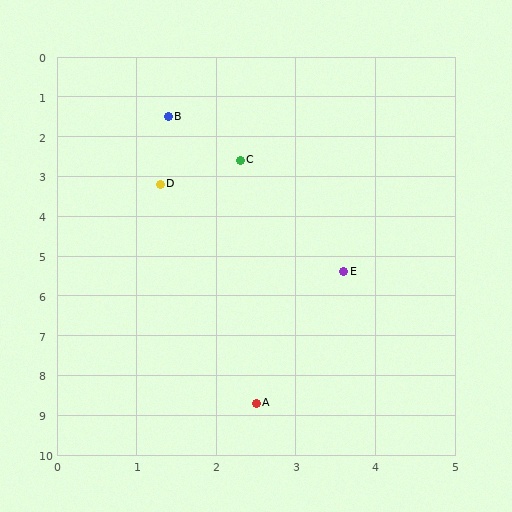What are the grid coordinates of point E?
Point E is at approximately (3.6, 5.4).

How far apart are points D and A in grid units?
Points D and A are about 5.6 grid units apart.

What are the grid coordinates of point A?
Point A is at approximately (2.5, 8.7).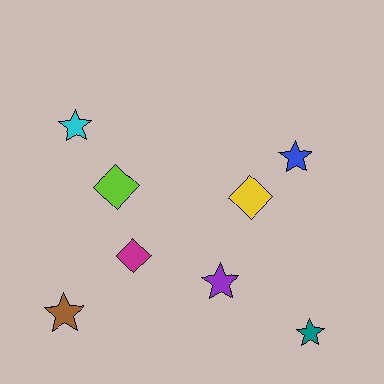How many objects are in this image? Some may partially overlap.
There are 8 objects.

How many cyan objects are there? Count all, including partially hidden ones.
There is 1 cyan object.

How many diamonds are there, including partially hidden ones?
There are 3 diamonds.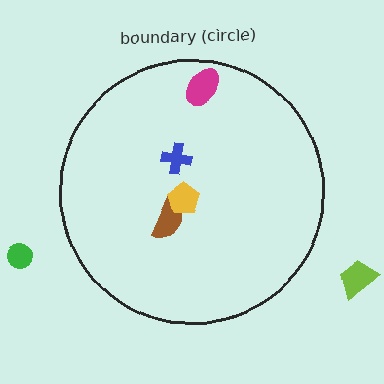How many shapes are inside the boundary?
4 inside, 2 outside.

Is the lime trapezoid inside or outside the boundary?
Outside.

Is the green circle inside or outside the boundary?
Outside.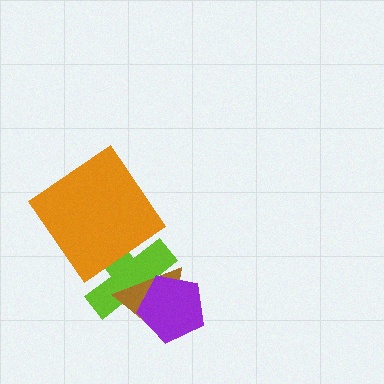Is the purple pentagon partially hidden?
No, no other shape covers it.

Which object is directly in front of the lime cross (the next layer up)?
The brown triangle is directly in front of the lime cross.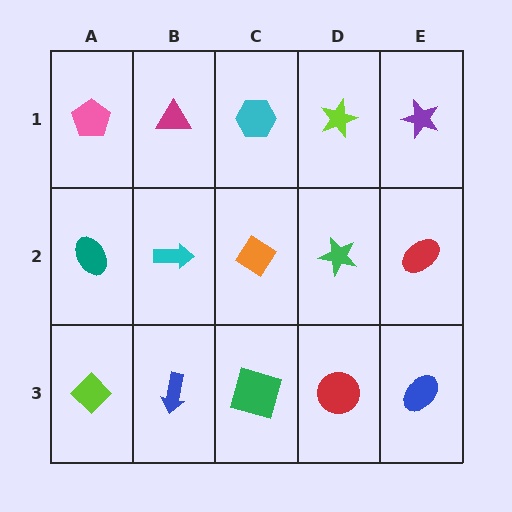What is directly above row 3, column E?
A red ellipse.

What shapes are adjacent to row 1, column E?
A red ellipse (row 2, column E), a lime star (row 1, column D).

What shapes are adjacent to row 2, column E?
A purple star (row 1, column E), a blue ellipse (row 3, column E), a green star (row 2, column D).